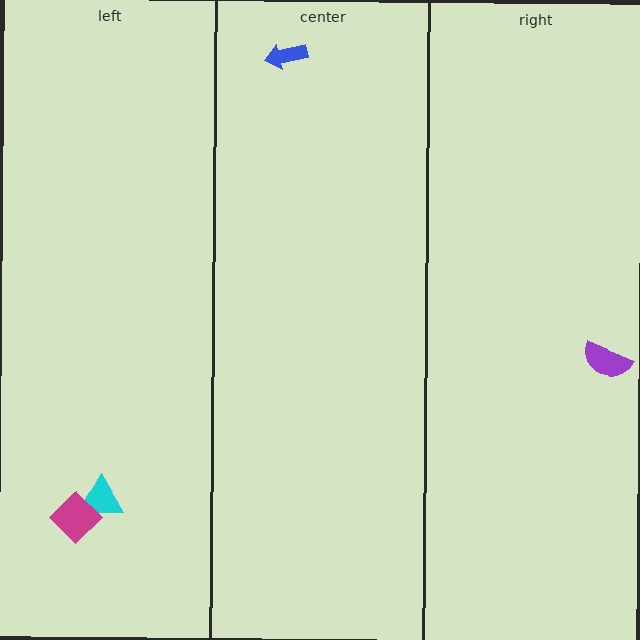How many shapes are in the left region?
2.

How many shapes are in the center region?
1.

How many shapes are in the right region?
1.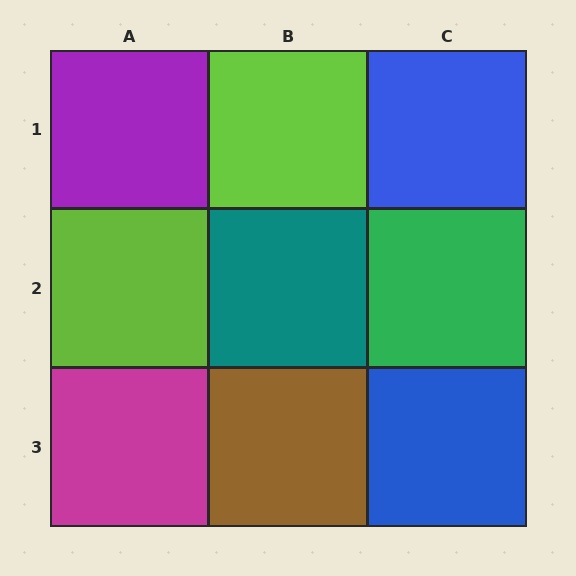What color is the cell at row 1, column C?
Blue.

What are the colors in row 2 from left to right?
Lime, teal, green.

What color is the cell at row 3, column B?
Brown.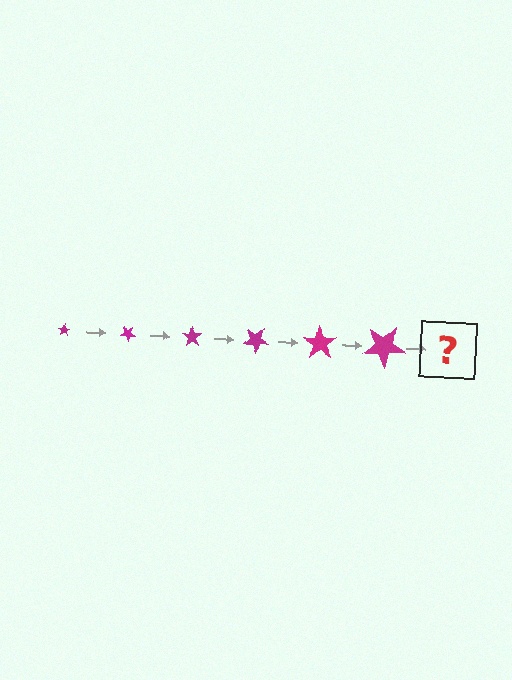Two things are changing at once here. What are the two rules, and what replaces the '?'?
The two rules are that the star grows larger each step and it rotates 35 degrees each step. The '?' should be a star, larger than the previous one and rotated 210 degrees from the start.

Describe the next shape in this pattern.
It should be a star, larger than the previous one and rotated 210 degrees from the start.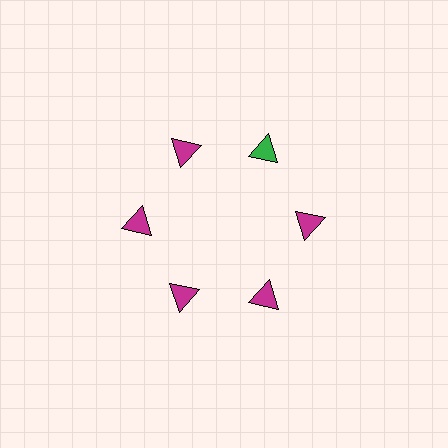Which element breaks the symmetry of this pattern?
The green triangle at roughly the 1 o'clock position breaks the symmetry. All other shapes are magenta triangles.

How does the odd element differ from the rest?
It has a different color: green instead of magenta.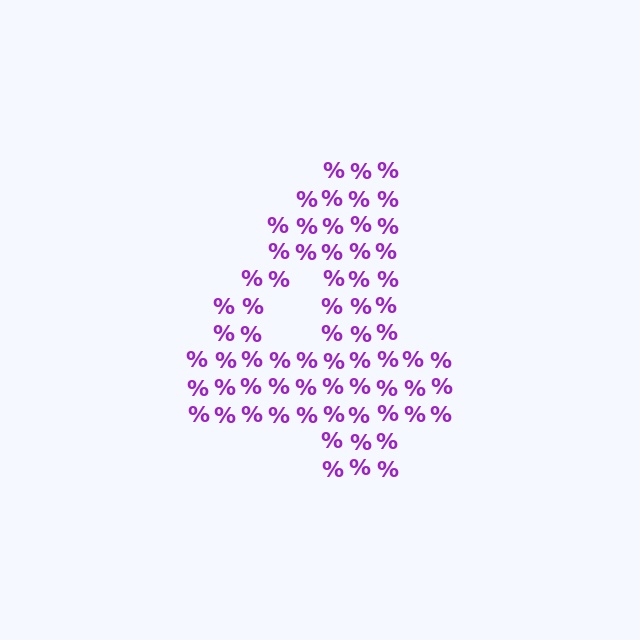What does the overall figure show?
The overall figure shows the digit 4.